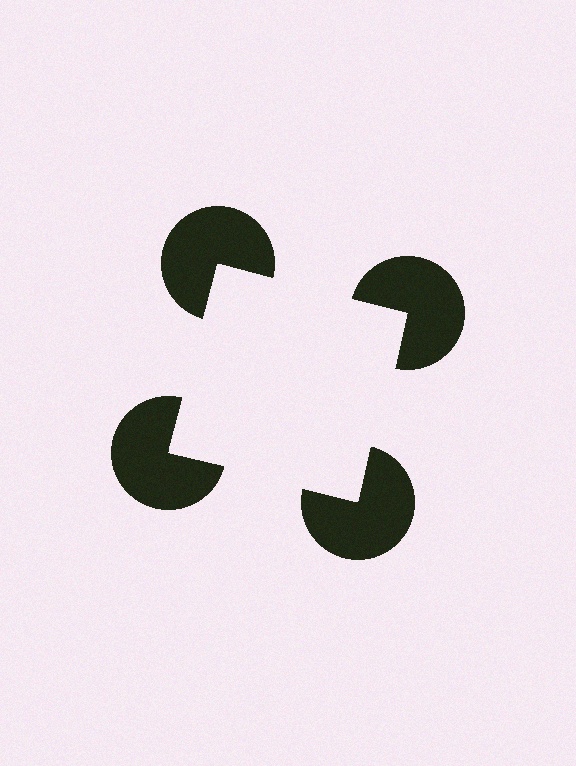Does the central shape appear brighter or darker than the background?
It typically appears slightly brighter than the background, even though no actual brightness change is drawn.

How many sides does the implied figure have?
4 sides.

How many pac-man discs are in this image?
There are 4 — one at each vertex of the illusory square.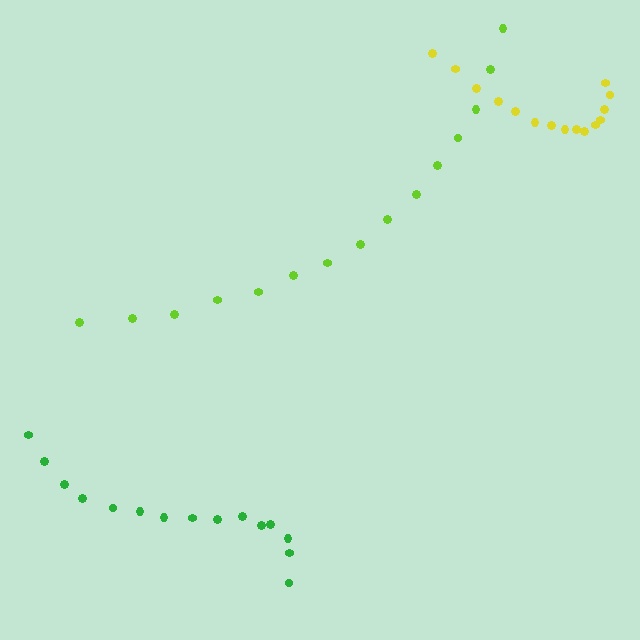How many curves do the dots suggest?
There are 3 distinct paths.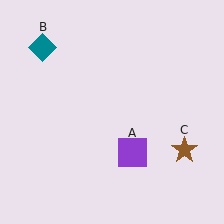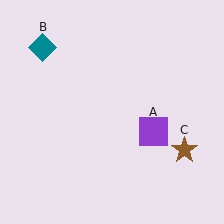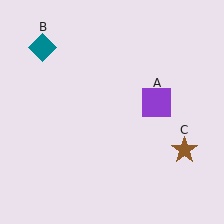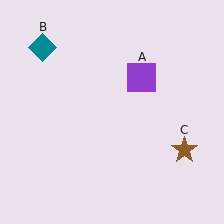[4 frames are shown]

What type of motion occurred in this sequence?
The purple square (object A) rotated counterclockwise around the center of the scene.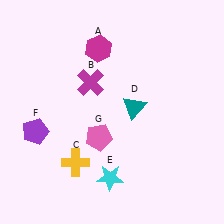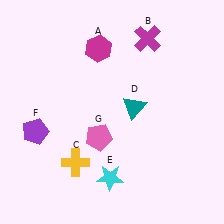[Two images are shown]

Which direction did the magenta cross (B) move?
The magenta cross (B) moved right.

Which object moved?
The magenta cross (B) moved right.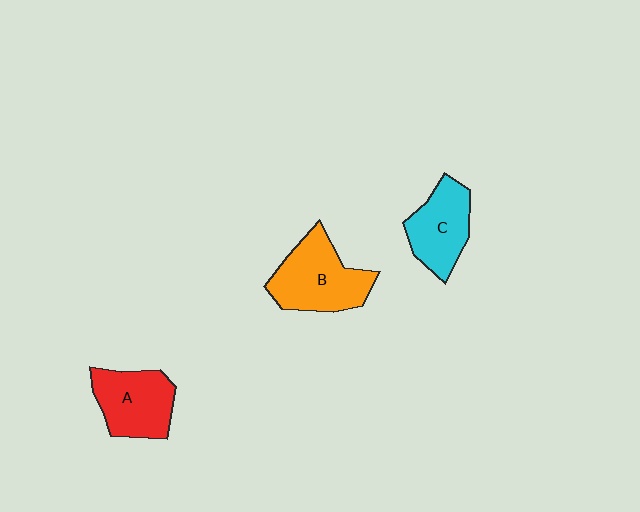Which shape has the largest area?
Shape B (orange).